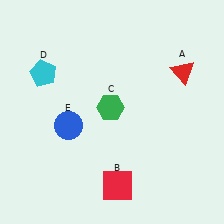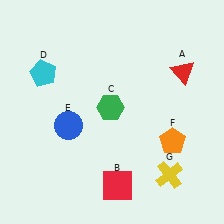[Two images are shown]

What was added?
An orange pentagon (F), a yellow cross (G) were added in Image 2.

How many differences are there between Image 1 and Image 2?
There are 2 differences between the two images.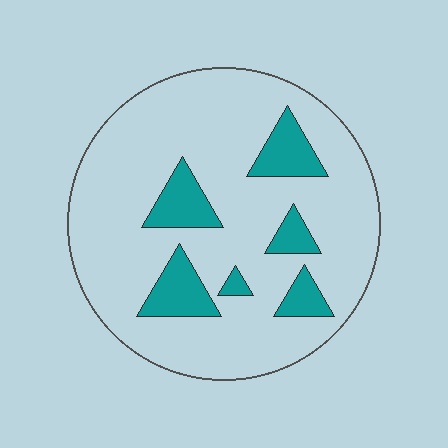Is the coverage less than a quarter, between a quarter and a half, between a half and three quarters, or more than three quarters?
Less than a quarter.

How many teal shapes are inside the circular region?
6.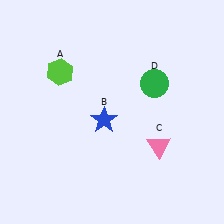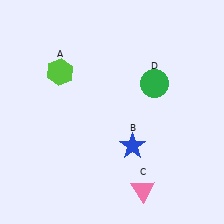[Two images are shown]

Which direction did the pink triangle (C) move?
The pink triangle (C) moved down.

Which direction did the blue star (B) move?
The blue star (B) moved right.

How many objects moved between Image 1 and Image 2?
2 objects moved between the two images.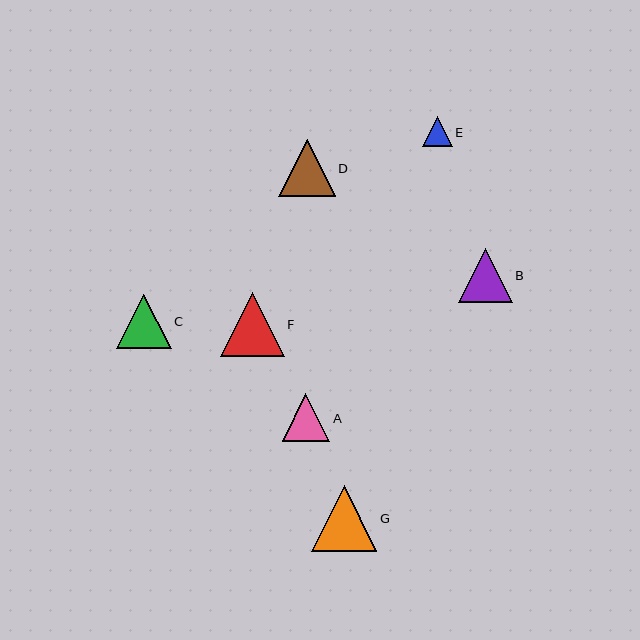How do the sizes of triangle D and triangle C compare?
Triangle D and triangle C are approximately the same size.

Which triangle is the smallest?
Triangle E is the smallest with a size of approximately 30 pixels.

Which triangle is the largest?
Triangle G is the largest with a size of approximately 66 pixels.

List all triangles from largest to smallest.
From largest to smallest: G, F, D, C, B, A, E.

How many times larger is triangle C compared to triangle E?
Triangle C is approximately 1.8 times the size of triangle E.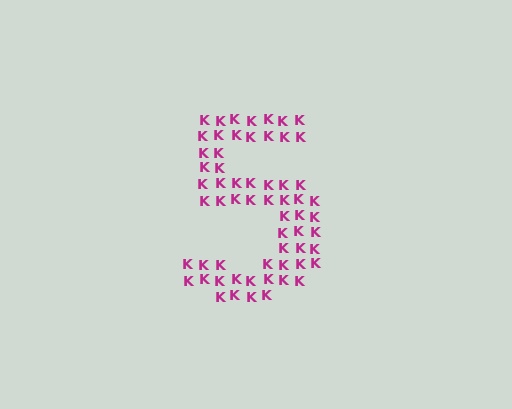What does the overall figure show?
The overall figure shows the digit 5.